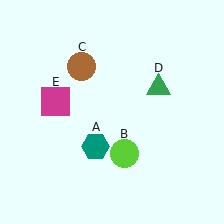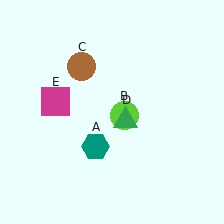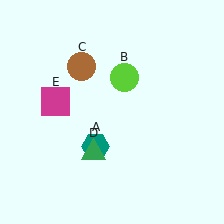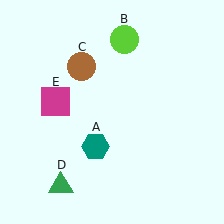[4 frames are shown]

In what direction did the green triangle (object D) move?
The green triangle (object D) moved down and to the left.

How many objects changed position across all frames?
2 objects changed position: lime circle (object B), green triangle (object D).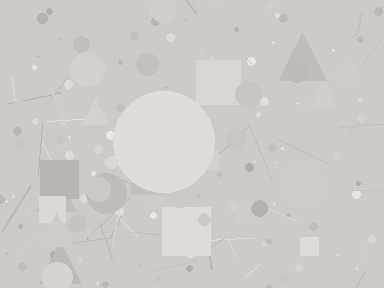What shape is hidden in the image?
A circle is hidden in the image.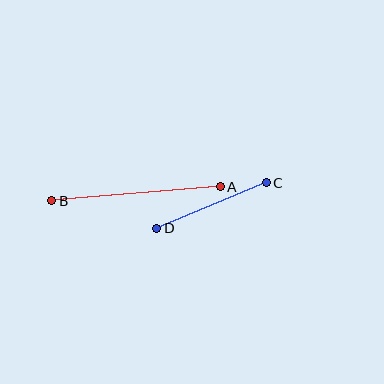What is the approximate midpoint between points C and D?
The midpoint is at approximately (212, 206) pixels.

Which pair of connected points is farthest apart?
Points A and B are farthest apart.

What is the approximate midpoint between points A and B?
The midpoint is at approximately (136, 194) pixels.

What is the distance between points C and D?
The distance is approximately 119 pixels.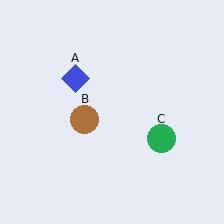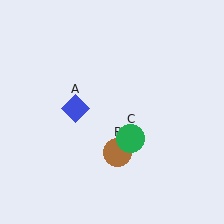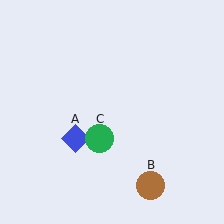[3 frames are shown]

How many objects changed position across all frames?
3 objects changed position: blue diamond (object A), brown circle (object B), green circle (object C).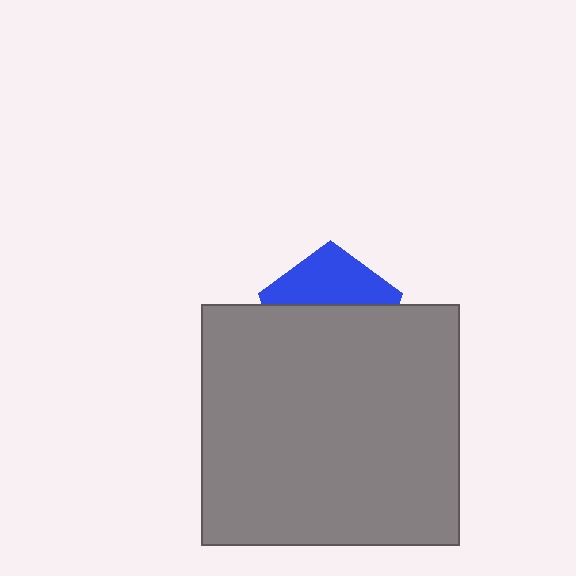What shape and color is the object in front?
The object in front is a gray rectangle.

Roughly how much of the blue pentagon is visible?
A small part of it is visible (roughly 38%).